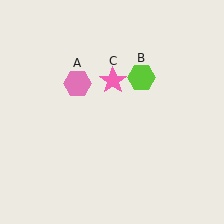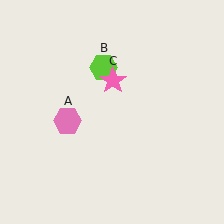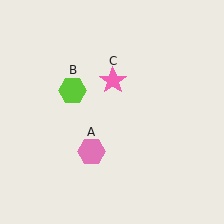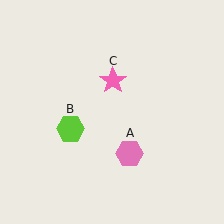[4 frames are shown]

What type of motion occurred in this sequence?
The pink hexagon (object A), lime hexagon (object B) rotated counterclockwise around the center of the scene.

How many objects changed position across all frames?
2 objects changed position: pink hexagon (object A), lime hexagon (object B).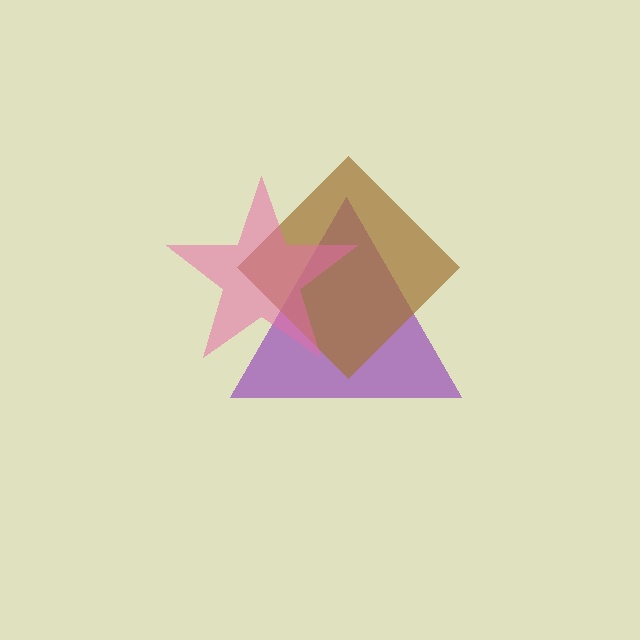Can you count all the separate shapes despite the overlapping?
Yes, there are 3 separate shapes.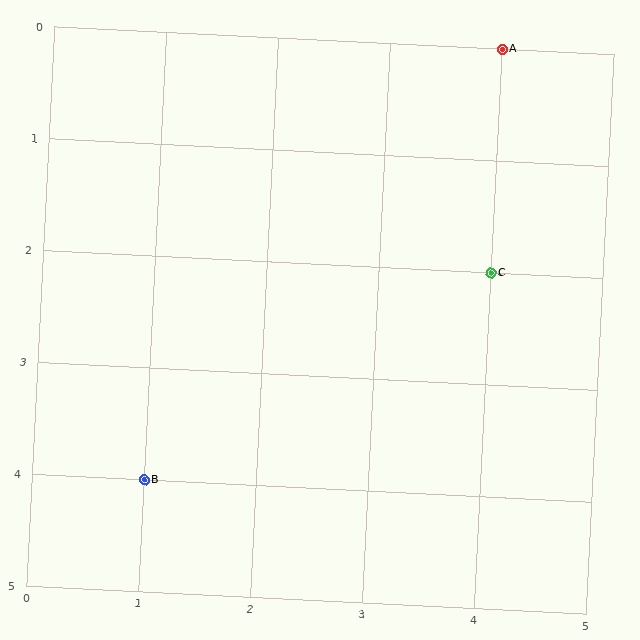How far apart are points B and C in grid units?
Points B and C are 3 columns and 2 rows apart (about 3.6 grid units diagonally).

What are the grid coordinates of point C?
Point C is at grid coordinates (4, 2).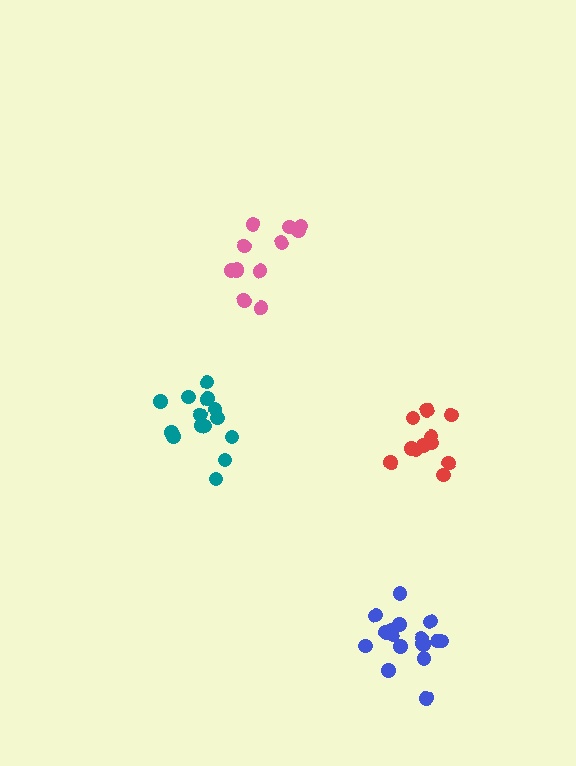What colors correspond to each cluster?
The clusters are colored: red, blue, teal, pink.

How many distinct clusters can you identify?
There are 4 distinct clusters.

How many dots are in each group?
Group 1: 11 dots, Group 2: 17 dots, Group 3: 14 dots, Group 4: 12 dots (54 total).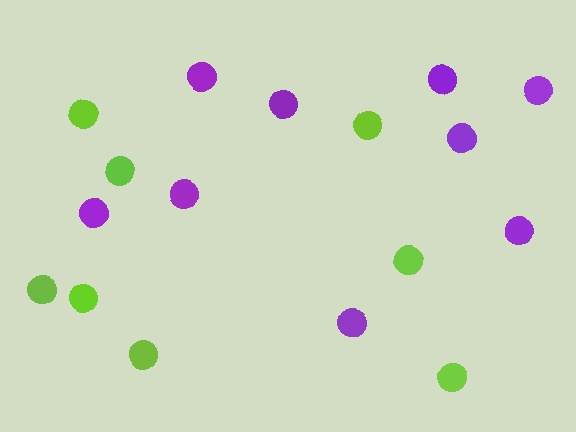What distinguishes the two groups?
There are 2 groups: one group of purple circles (9) and one group of lime circles (8).